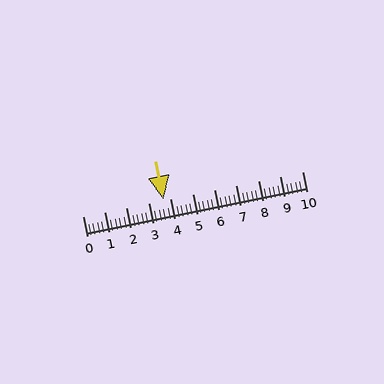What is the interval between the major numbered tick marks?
The major tick marks are spaced 1 units apart.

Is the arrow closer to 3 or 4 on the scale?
The arrow is closer to 4.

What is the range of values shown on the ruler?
The ruler shows values from 0 to 10.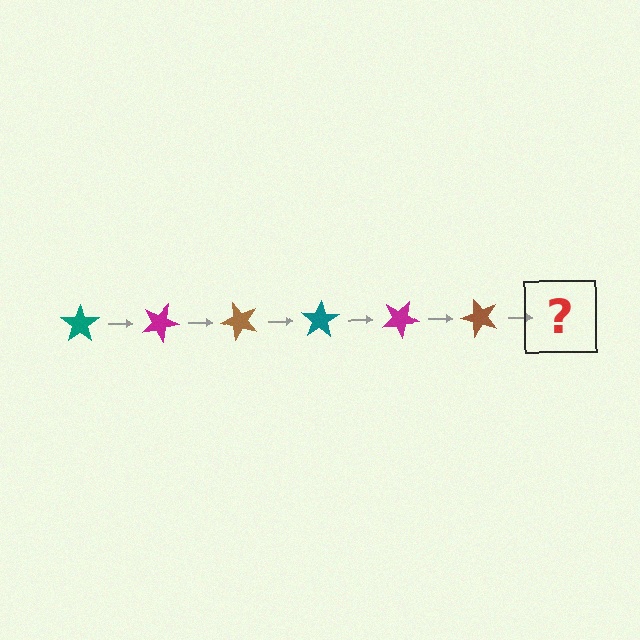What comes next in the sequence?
The next element should be a teal star, rotated 150 degrees from the start.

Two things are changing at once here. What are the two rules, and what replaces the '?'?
The two rules are that it rotates 25 degrees each step and the color cycles through teal, magenta, and brown. The '?' should be a teal star, rotated 150 degrees from the start.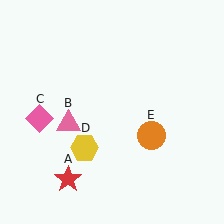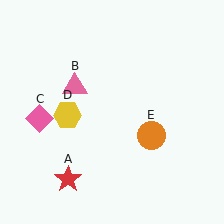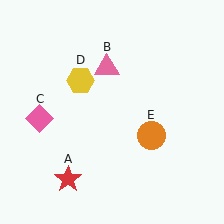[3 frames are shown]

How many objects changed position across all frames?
2 objects changed position: pink triangle (object B), yellow hexagon (object D).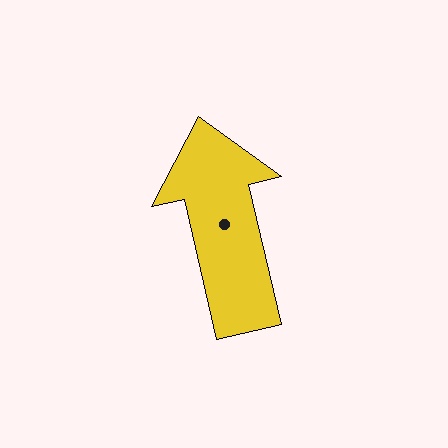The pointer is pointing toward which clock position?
Roughly 12 o'clock.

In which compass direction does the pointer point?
North.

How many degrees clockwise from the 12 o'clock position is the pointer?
Approximately 347 degrees.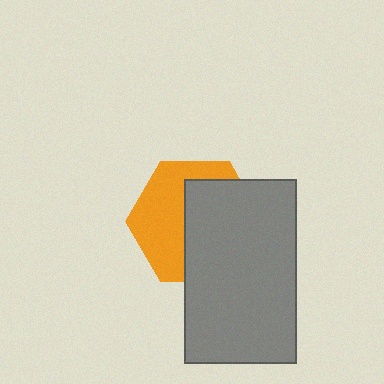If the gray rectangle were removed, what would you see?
You would see the complete orange hexagon.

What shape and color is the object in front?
The object in front is a gray rectangle.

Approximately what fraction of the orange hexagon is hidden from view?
Roughly 53% of the orange hexagon is hidden behind the gray rectangle.